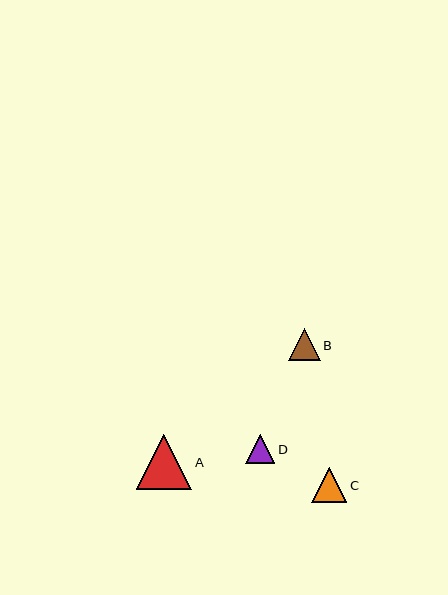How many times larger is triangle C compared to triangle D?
Triangle C is approximately 1.2 times the size of triangle D.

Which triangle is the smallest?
Triangle D is the smallest with a size of approximately 29 pixels.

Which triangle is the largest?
Triangle A is the largest with a size of approximately 56 pixels.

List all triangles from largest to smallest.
From largest to smallest: A, C, B, D.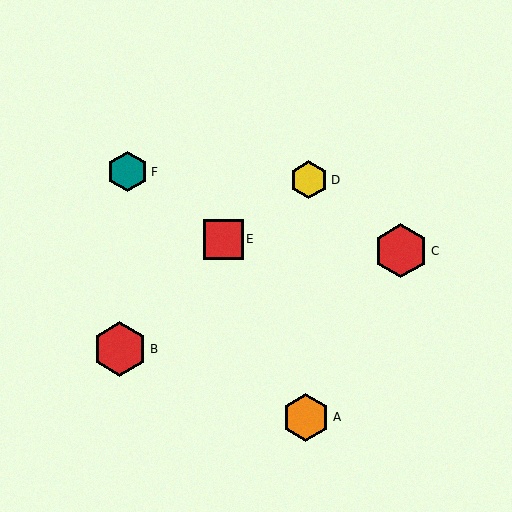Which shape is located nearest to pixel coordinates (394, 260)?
The red hexagon (labeled C) at (401, 251) is nearest to that location.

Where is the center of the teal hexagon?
The center of the teal hexagon is at (127, 172).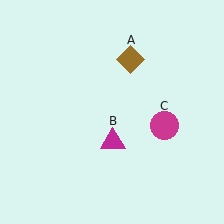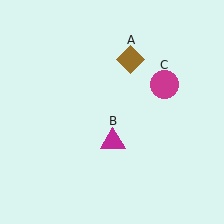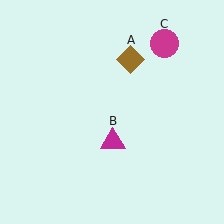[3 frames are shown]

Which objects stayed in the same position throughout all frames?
Brown diamond (object A) and magenta triangle (object B) remained stationary.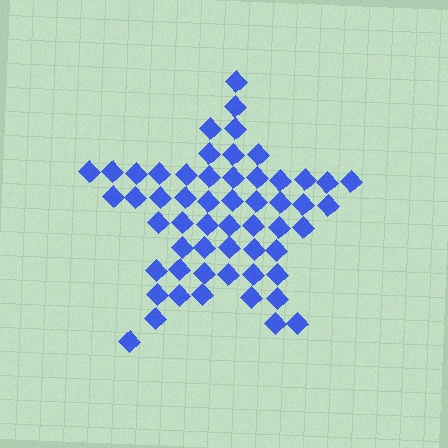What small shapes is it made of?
It is made of small diamonds.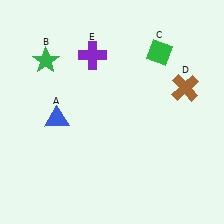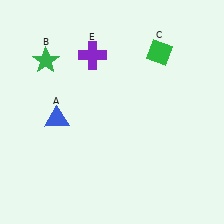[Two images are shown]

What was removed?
The brown cross (D) was removed in Image 2.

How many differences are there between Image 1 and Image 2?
There is 1 difference between the two images.